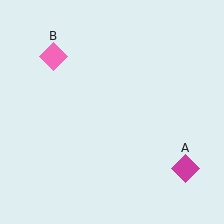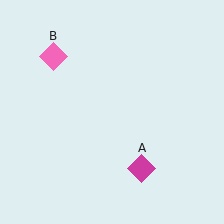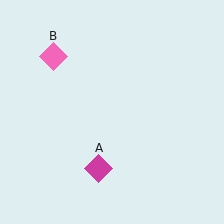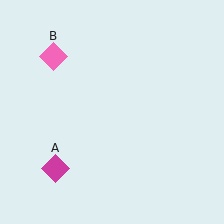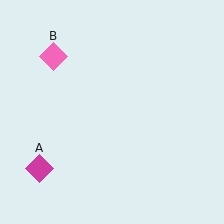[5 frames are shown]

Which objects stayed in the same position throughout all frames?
Pink diamond (object B) remained stationary.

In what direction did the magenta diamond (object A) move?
The magenta diamond (object A) moved left.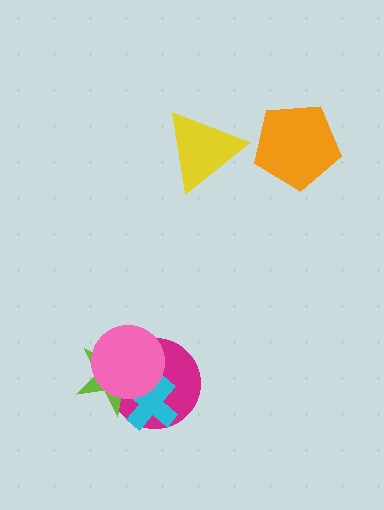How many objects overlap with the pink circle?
3 objects overlap with the pink circle.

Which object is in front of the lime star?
The pink circle is in front of the lime star.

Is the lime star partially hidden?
Yes, it is partially covered by another shape.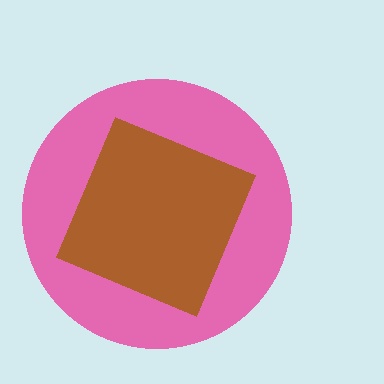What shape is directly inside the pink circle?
The brown square.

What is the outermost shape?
The pink circle.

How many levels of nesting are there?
2.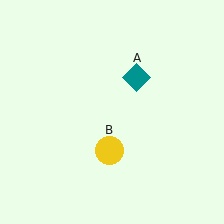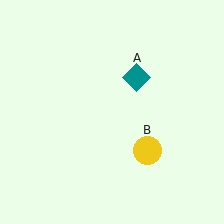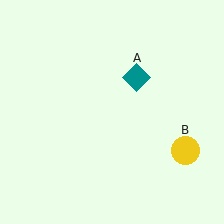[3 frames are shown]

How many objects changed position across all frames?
1 object changed position: yellow circle (object B).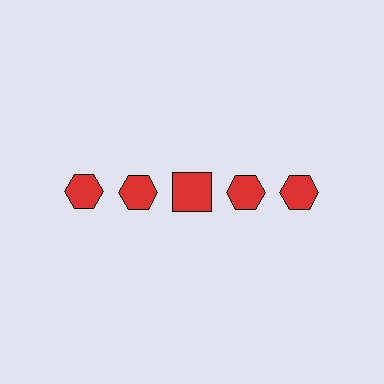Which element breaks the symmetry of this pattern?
The red square in the top row, center column breaks the symmetry. All other shapes are red hexagons.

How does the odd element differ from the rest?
It has a different shape: square instead of hexagon.